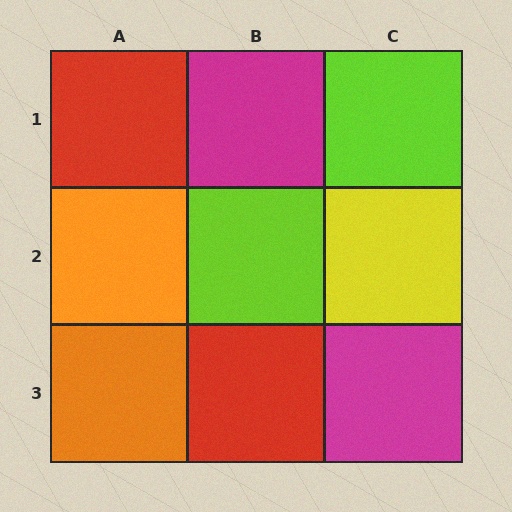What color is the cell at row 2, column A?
Orange.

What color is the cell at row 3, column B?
Red.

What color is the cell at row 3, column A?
Orange.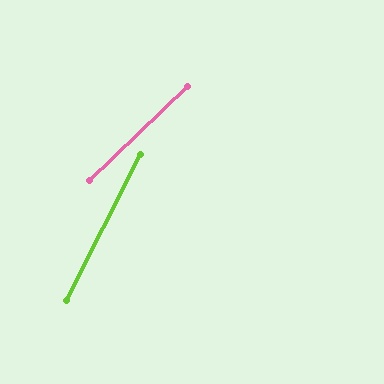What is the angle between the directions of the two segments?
Approximately 19 degrees.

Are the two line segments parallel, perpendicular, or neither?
Neither parallel nor perpendicular — they differ by about 19°.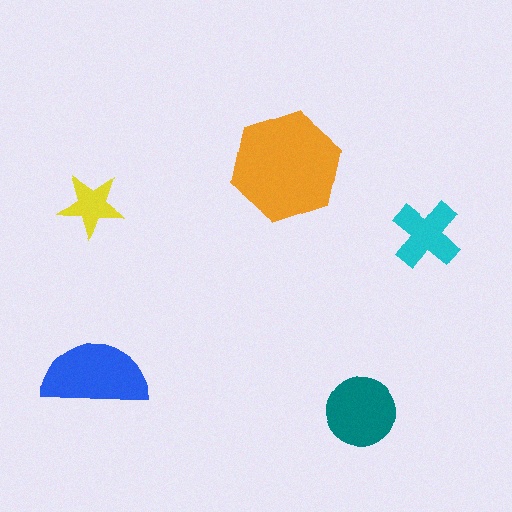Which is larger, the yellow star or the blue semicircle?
The blue semicircle.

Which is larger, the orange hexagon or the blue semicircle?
The orange hexagon.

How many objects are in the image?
There are 5 objects in the image.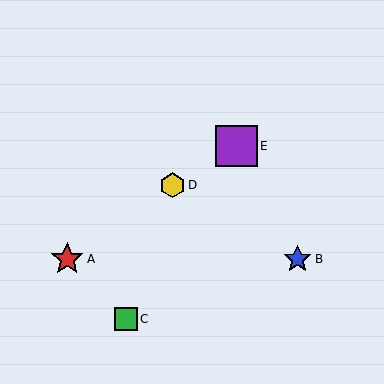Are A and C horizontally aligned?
No, A is at y≈259 and C is at y≈319.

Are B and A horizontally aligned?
Yes, both are at y≈259.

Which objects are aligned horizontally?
Objects A, B are aligned horizontally.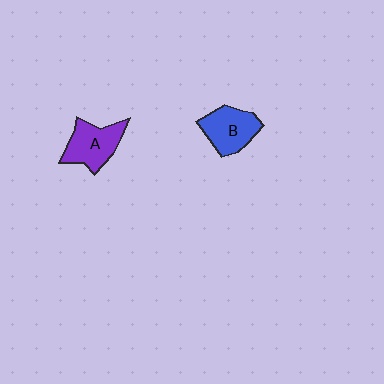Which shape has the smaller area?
Shape B (blue).